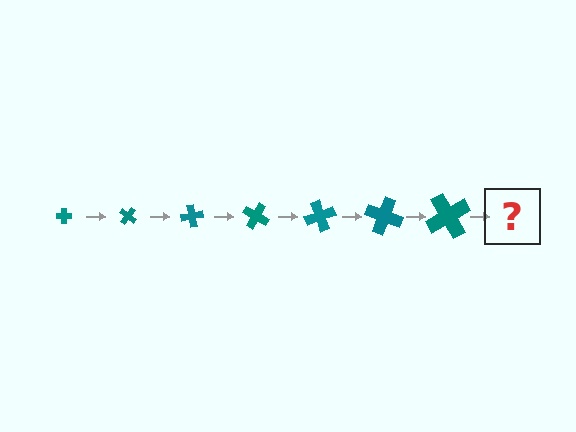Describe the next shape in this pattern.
It should be a cross, larger than the previous one and rotated 280 degrees from the start.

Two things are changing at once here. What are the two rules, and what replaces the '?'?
The two rules are that the cross grows larger each step and it rotates 40 degrees each step. The '?' should be a cross, larger than the previous one and rotated 280 degrees from the start.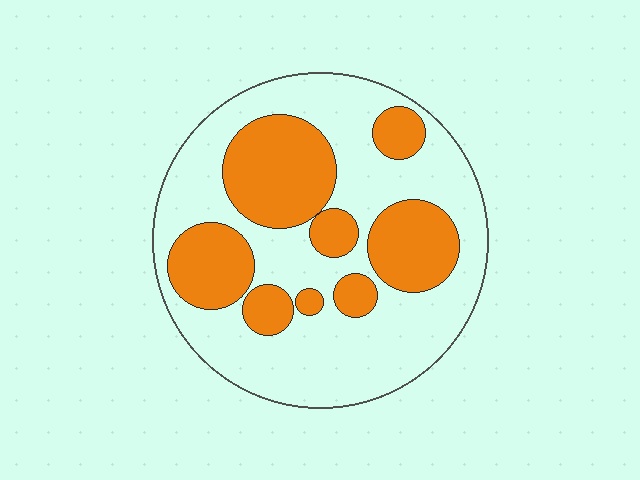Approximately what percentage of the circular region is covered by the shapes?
Approximately 35%.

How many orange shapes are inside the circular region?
8.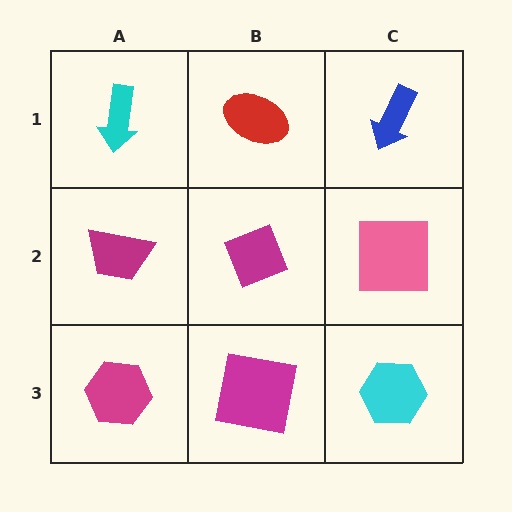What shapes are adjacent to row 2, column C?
A blue arrow (row 1, column C), a cyan hexagon (row 3, column C), a magenta diamond (row 2, column B).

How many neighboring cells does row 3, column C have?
2.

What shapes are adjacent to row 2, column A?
A cyan arrow (row 1, column A), a magenta hexagon (row 3, column A), a magenta diamond (row 2, column B).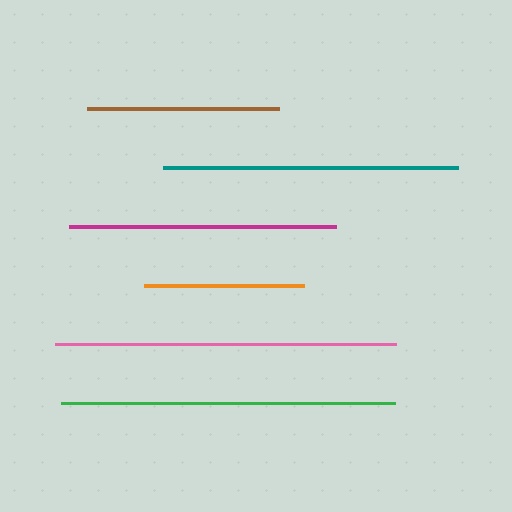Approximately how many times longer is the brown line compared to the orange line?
The brown line is approximately 1.2 times the length of the orange line.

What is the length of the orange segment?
The orange segment is approximately 160 pixels long.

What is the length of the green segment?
The green segment is approximately 334 pixels long.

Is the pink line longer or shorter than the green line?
The pink line is longer than the green line.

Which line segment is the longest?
The pink line is the longest at approximately 341 pixels.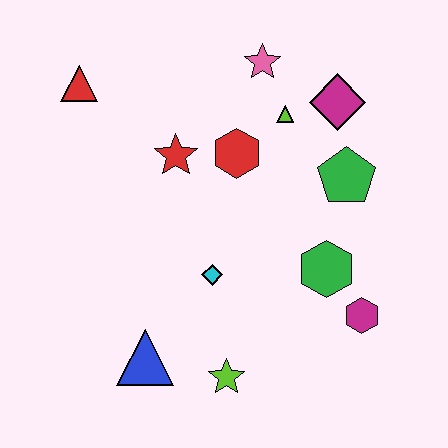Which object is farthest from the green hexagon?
The red triangle is farthest from the green hexagon.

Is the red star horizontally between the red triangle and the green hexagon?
Yes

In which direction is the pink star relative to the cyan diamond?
The pink star is above the cyan diamond.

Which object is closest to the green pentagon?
The magenta diamond is closest to the green pentagon.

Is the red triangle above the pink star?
No